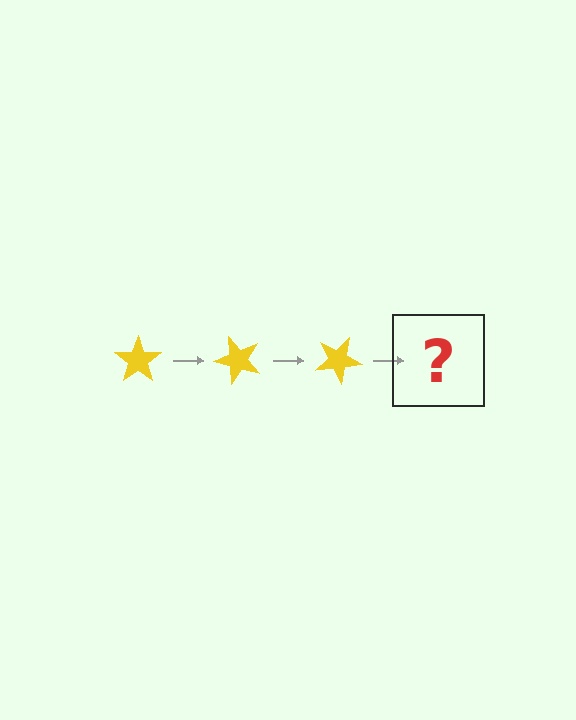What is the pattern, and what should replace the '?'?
The pattern is that the star rotates 50 degrees each step. The '?' should be a yellow star rotated 150 degrees.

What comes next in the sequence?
The next element should be a yellow star rotated 150 degrees.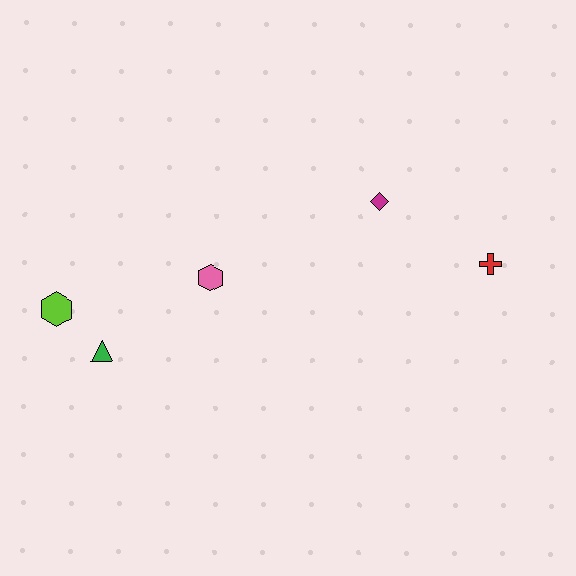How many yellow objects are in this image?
There are no yellow objects.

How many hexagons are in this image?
There are 2 hexagons.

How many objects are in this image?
There are 5 objects.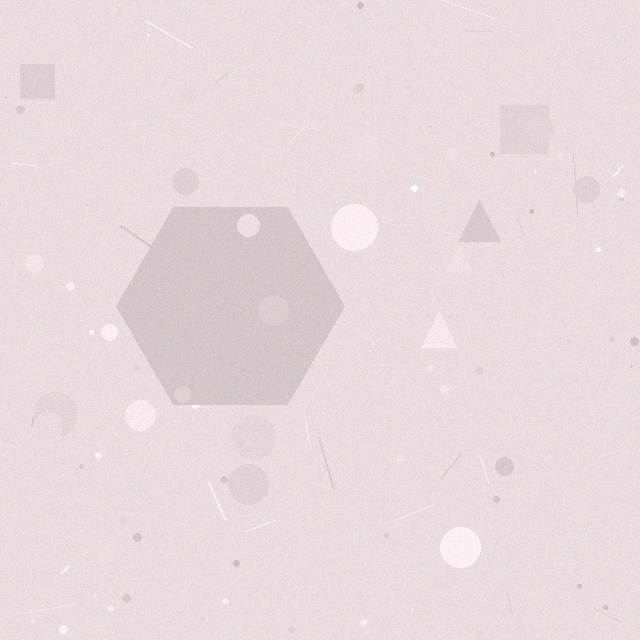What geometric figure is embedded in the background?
A hexagon is embedded in the background.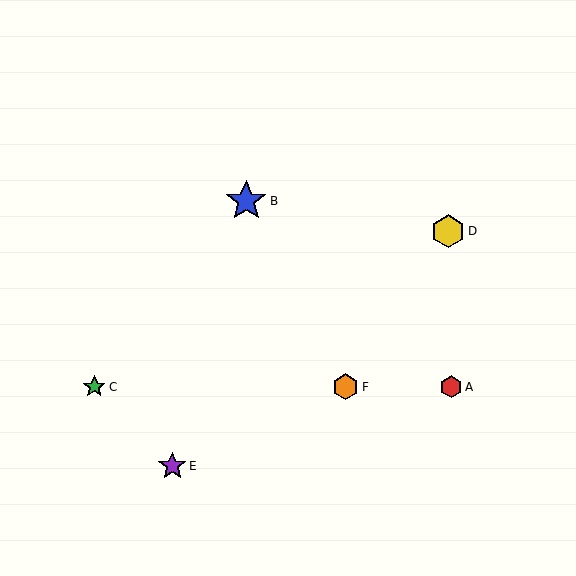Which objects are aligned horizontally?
Objects A, C, F are aligned horizontally.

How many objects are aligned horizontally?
3 objects (A, C, F) are aligned horizontally.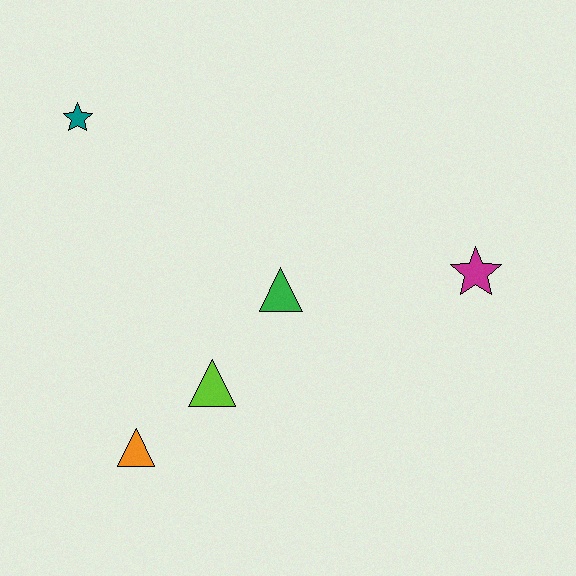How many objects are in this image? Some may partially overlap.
There are 5 objects.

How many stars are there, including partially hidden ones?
There are 2 stars.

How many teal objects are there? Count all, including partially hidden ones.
There is 1 teal object.